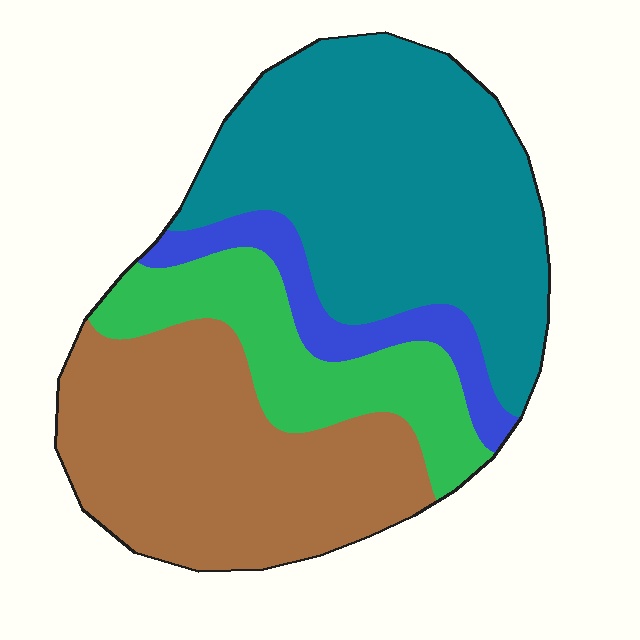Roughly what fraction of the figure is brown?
Brown covers about 35% of the figure.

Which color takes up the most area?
Teal, at roughly 40%.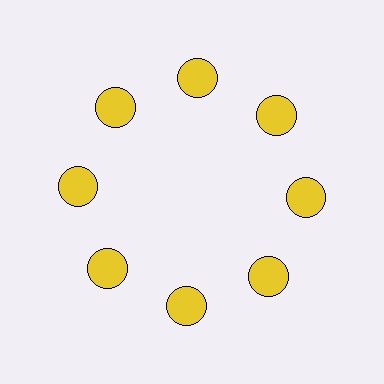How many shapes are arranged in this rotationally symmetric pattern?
There are 8 shapes, arranged in 8 groups of 1.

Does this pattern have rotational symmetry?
Yes, this pattern has 8-fold rotational symmetry. It looks the same after rotating 45 degrees around the center.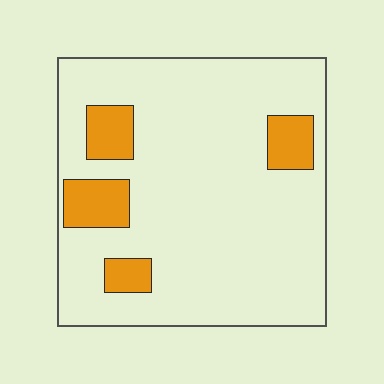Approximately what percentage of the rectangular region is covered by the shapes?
Approximately 15%.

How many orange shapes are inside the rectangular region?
4.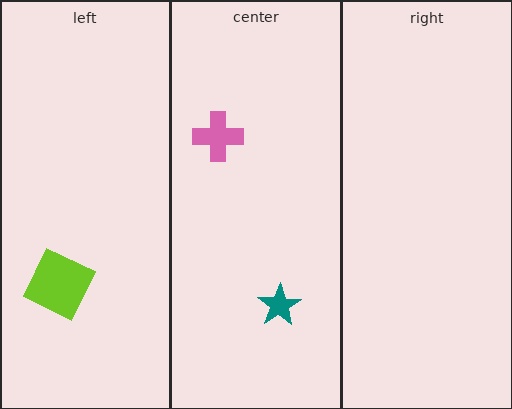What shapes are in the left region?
The lime square.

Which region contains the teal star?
The center region.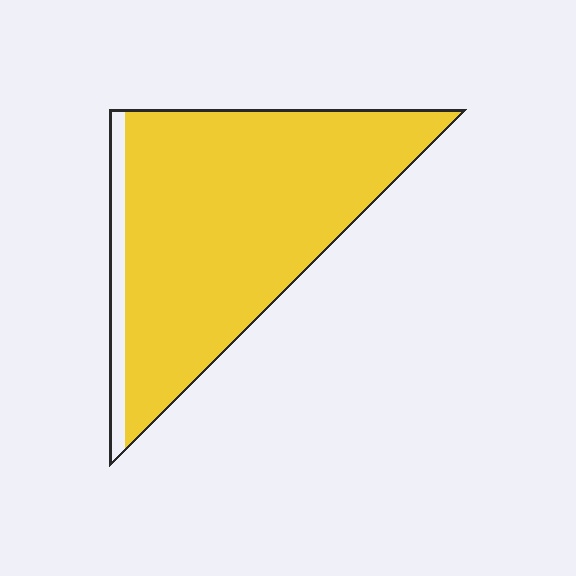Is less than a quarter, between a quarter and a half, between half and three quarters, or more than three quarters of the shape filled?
More than three quarters.